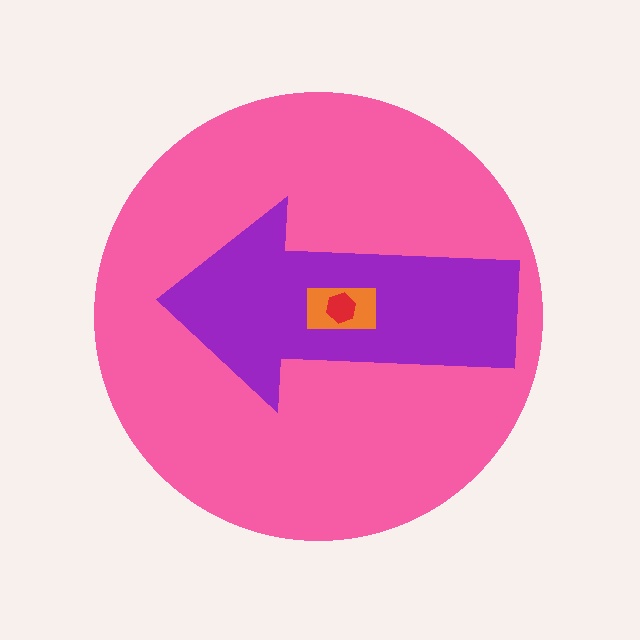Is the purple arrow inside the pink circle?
Yes.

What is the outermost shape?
The pink circle.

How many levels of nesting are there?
4.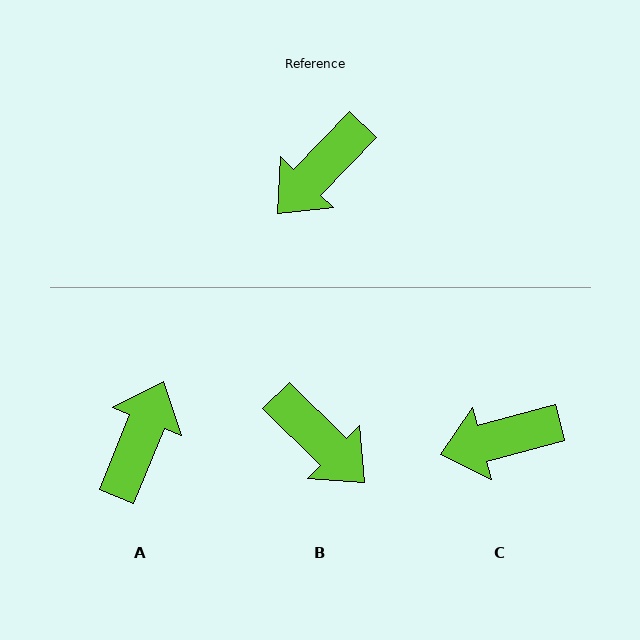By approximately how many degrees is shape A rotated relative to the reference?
Approximately 158 degrees clockwise.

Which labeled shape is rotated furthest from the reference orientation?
A, about 158 degrees away.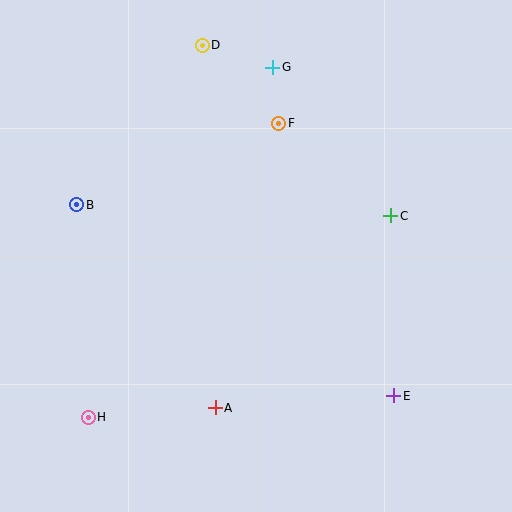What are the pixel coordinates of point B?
Point B is at (77, 205).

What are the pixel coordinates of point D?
Point D is at (202, 45).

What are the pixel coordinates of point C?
Point C is at (391, 216).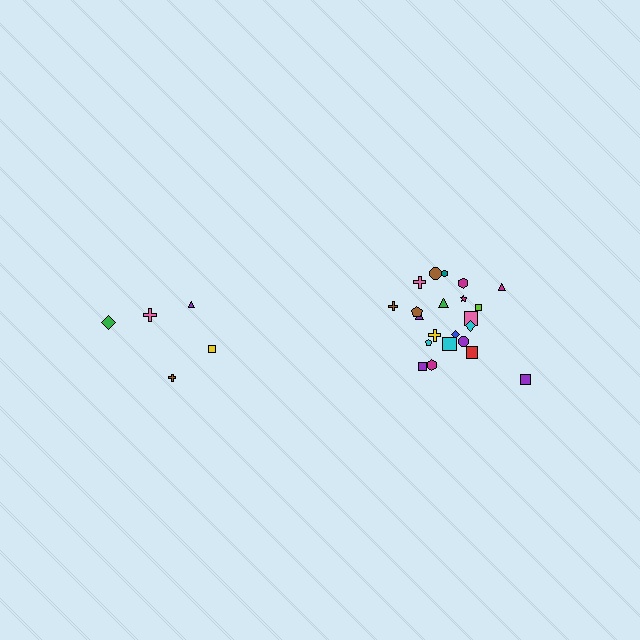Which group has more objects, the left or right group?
The right group.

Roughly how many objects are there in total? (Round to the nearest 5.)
Roughly 25 objects in total.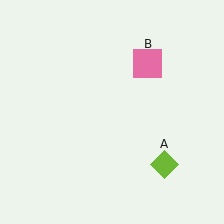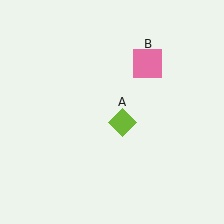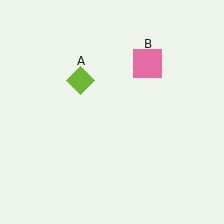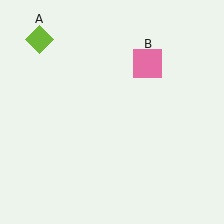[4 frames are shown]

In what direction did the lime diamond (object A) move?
The lime diamond (object A) moved up and to the left.